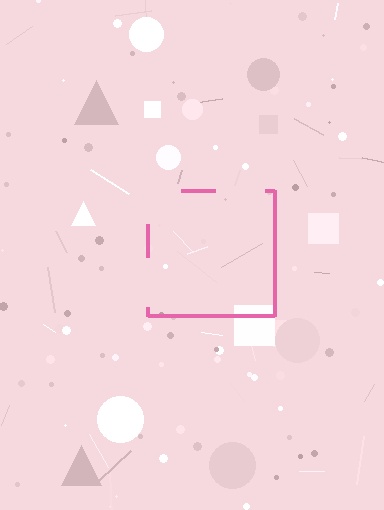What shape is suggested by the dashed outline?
The dashed outline suggests a square.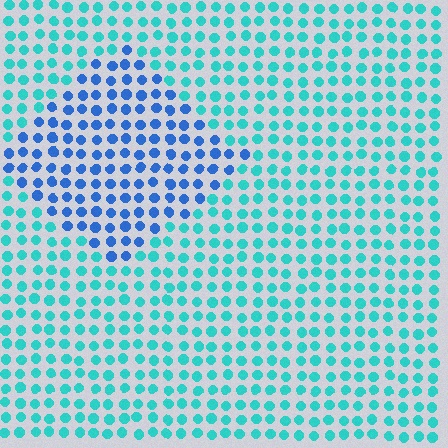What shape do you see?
I see a diamond.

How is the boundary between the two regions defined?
The boundary is defined purely by a slight shift in hue (about 41 degrees). Spacing, size, and orientation are identical on both sides.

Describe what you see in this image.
The image is filled with small cyan elements in a uniform arrangement. A diamond-shaped region is visible where the elements are tinted to a slightly different hue, forming a subtle color boundary.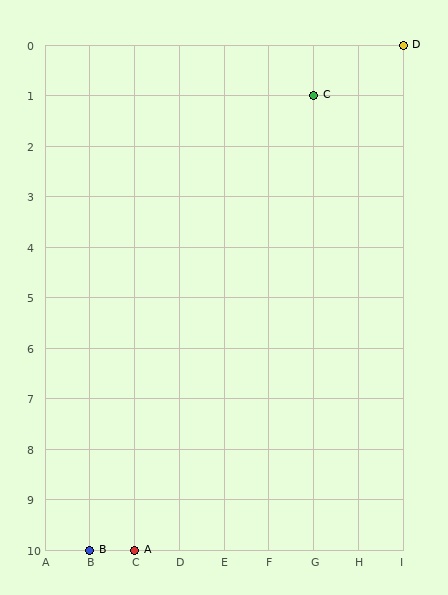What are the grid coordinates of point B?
Point B is at grid coordinates (B, 10).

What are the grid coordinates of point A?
Point A is at grid coordinates (C, 10).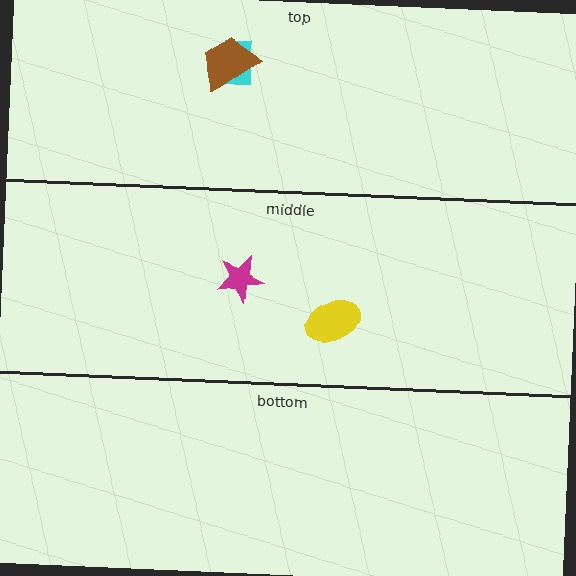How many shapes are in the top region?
2.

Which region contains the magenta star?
The middle region.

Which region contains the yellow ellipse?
The middle region.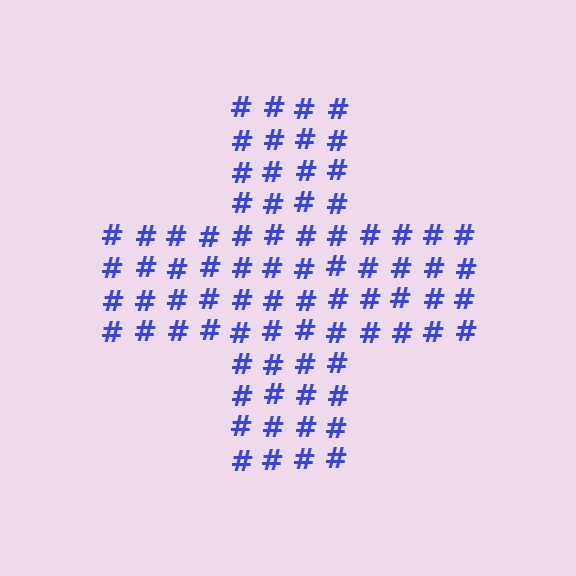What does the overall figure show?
The overall figure shows a cross.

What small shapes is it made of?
It is made of small hash symbols.